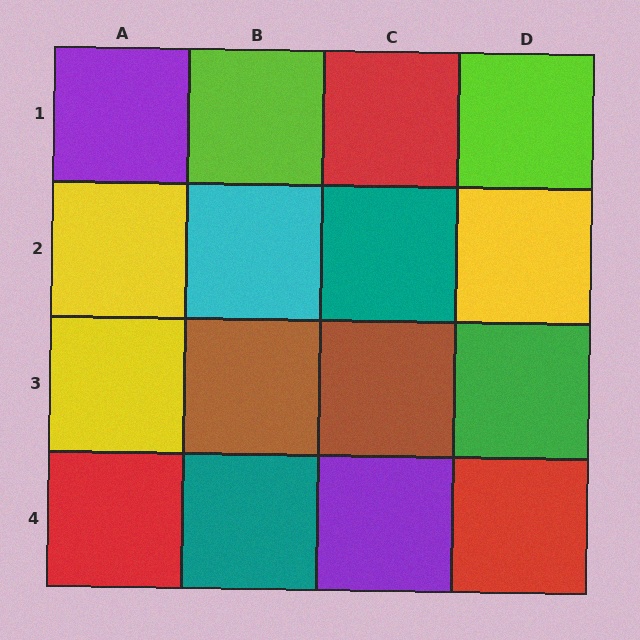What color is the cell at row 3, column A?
Yellow.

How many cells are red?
3 cells are red.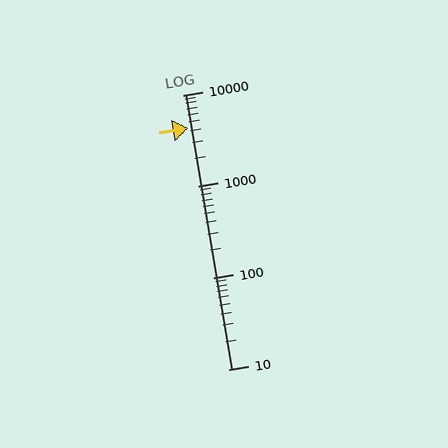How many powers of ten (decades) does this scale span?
The scale spans 3 decades, from 10 to 10000.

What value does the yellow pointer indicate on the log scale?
The pointer indicates approximately 4400.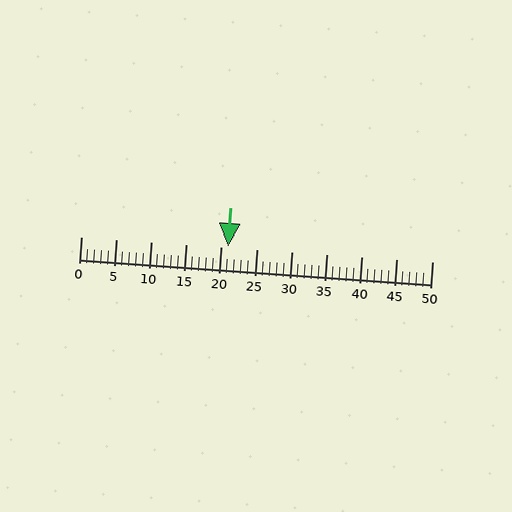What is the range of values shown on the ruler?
The ruler shows values from 0 to 50.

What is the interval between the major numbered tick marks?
The major tick marks are spaced 5 units apart.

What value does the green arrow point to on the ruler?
The green arrow points to approximately 21.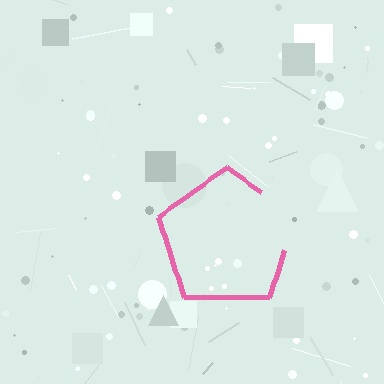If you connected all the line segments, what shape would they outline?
They would outline a pentagon.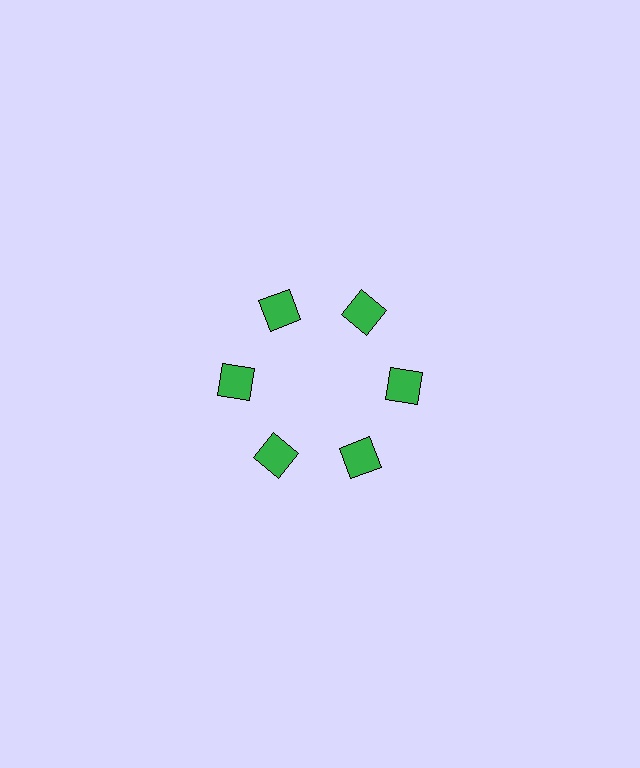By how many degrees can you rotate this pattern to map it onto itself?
The pattern maps onto itself every 60 degrees of rotation.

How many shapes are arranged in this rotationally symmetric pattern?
There are 6 shapes, arranged in 6 groups of 1.